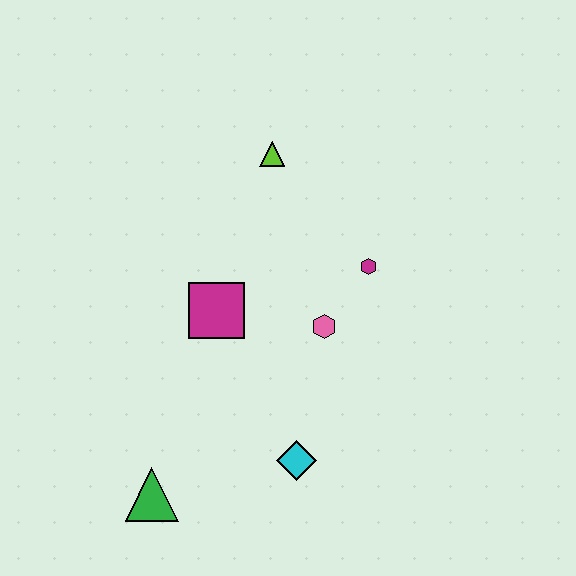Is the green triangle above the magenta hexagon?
No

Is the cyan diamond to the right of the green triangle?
Yes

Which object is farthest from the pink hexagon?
The green triangle is farthest from the pink hexagon.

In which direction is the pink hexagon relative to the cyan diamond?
The pink hexagon is above the cyan diamond.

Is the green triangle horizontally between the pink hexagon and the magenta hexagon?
No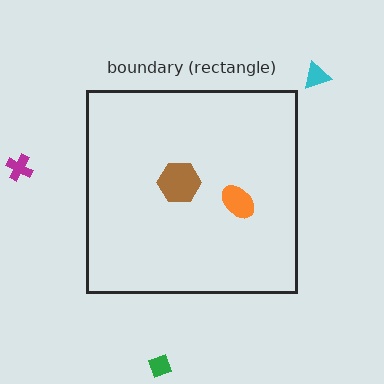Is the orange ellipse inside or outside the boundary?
Inside.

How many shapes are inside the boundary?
2 inside, 3 outside.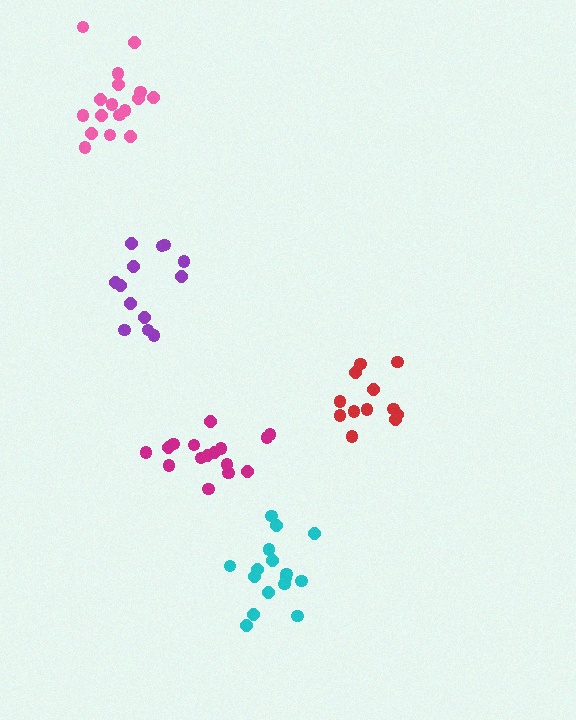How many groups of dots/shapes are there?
There are 5 groups.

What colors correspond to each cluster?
The clusters are colored: pink, magenta, purple, cyan, red.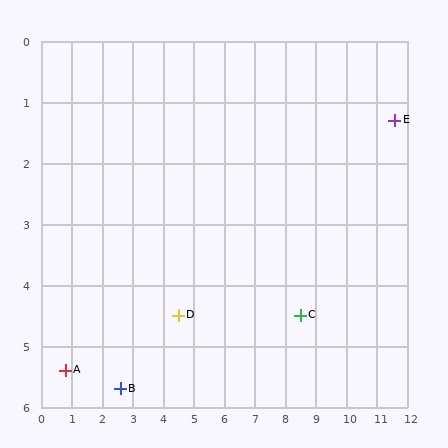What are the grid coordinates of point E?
Point E is at approximately (11.6, 1.3).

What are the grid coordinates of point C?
Point C is at approximately (8.5, 4.5).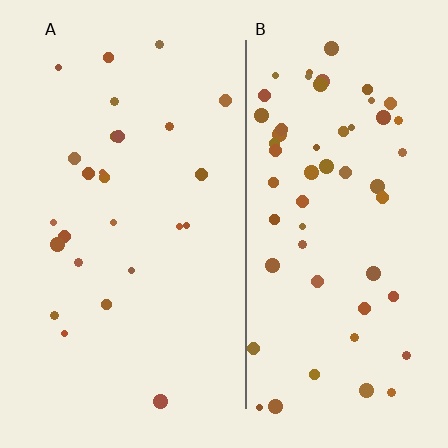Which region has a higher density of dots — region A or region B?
B (the right).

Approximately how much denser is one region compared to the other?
Approximately 2.2× — region B over region A.